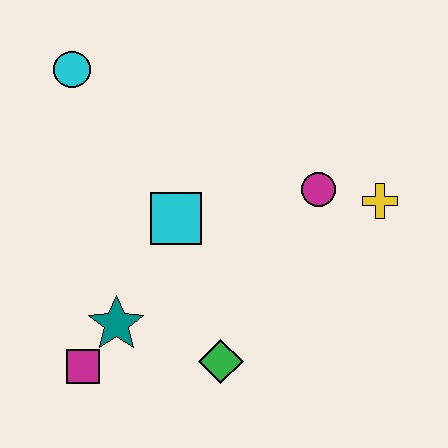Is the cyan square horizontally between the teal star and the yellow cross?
Yes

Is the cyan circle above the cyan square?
Yes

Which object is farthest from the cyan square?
The yellow cross is farthest from the cyan square.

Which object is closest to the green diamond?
The teal star is closest to the green diamond.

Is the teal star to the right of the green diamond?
No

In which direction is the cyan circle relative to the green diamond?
The cyan circle is above the green diamond.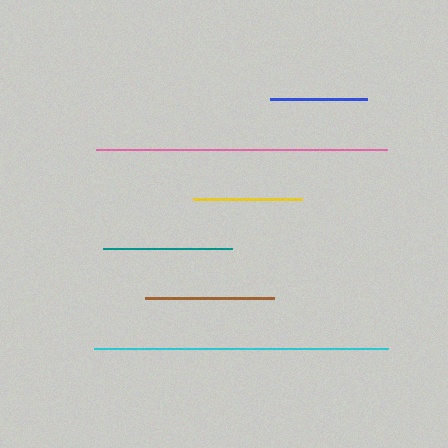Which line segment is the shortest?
The blue line is the shortest at approximately 98 pixels.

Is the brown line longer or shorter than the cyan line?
The cyan line is longer than the brown line.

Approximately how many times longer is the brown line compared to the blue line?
The brown line is approximately 1.3 times the length of the blue line.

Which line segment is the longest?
The cyan line is the longest at approximately 294 pixels.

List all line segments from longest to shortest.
From longest to shortest: cyan, pink, brown, teal, yellow, blue.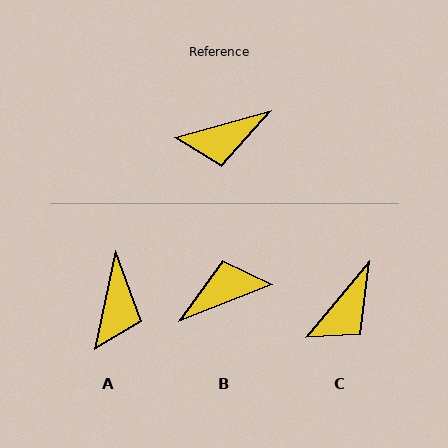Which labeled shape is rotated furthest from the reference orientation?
B, about 174 degrees away.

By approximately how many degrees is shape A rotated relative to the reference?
Approximately 62 degrees counter-clockwise.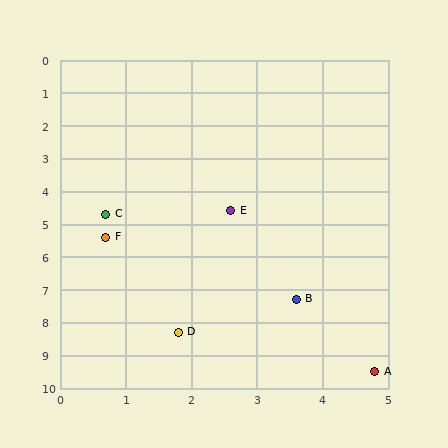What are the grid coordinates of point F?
Point F is at approximately (0.7, 5.4).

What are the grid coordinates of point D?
Point D is at approximately (1.8, 8.3).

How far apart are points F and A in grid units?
Points F and A are about 5.8 grid units apart.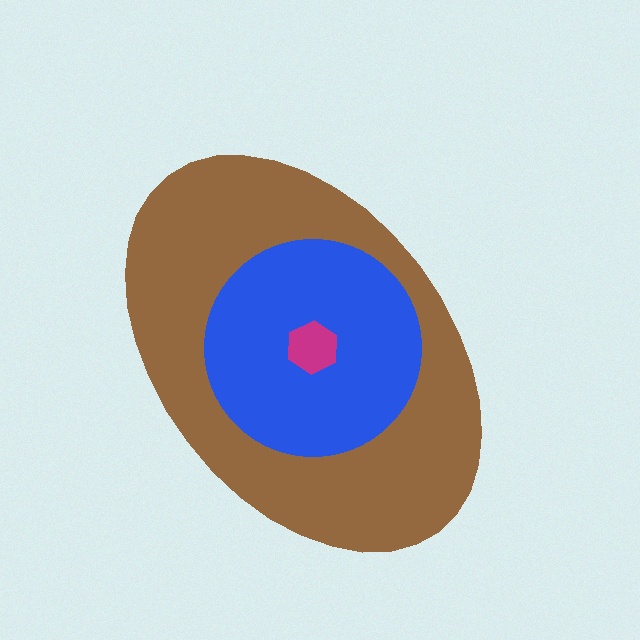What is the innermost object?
The magenta hexagon.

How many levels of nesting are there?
3.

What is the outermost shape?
The brown ellipse.